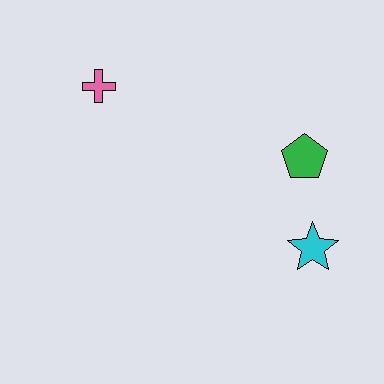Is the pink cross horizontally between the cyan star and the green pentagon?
No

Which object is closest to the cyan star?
The green pentagon is closest to the cyan star.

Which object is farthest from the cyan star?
The pink cross is farthest from the cyan star.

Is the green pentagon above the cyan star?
Yes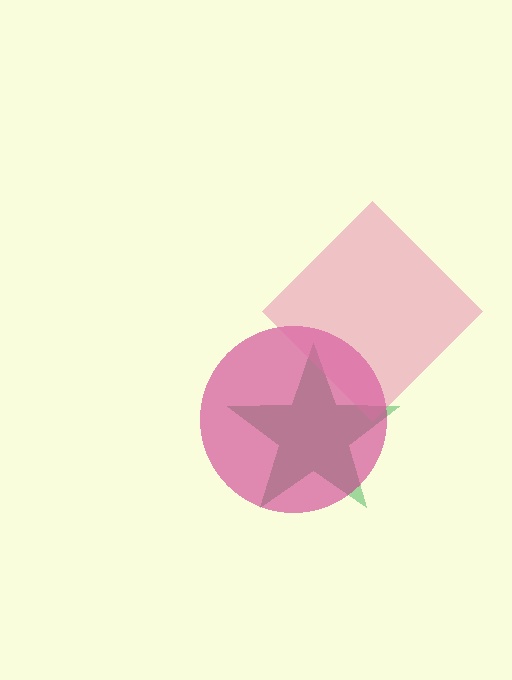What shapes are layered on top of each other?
The layered shapes are: a green star, a magenta circle, a pink diamond.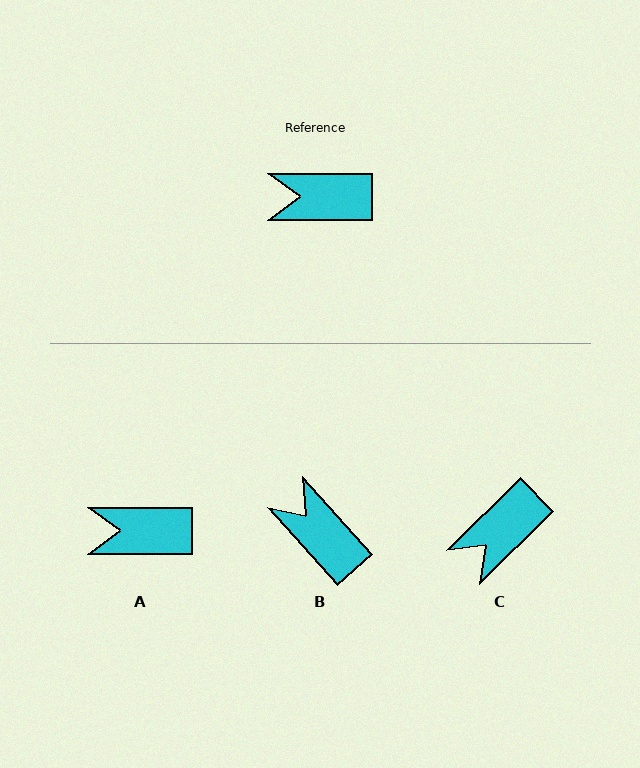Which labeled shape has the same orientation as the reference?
A.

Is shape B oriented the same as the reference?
No, it is off by about 48 degrees.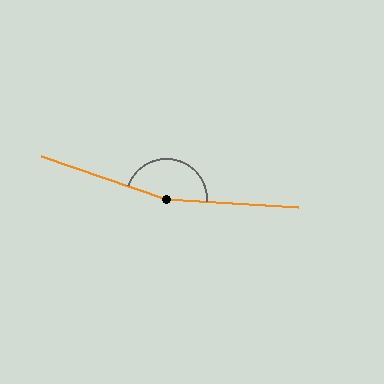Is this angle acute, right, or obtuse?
It is obtuse.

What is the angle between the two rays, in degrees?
Approximately 164 degrees.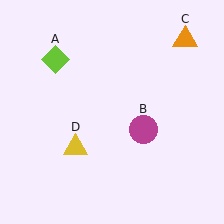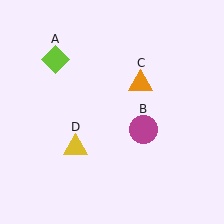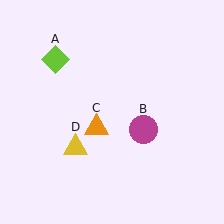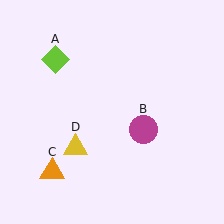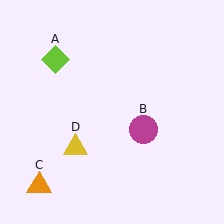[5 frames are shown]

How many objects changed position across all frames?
1 object changed position: orange triangle (object C).